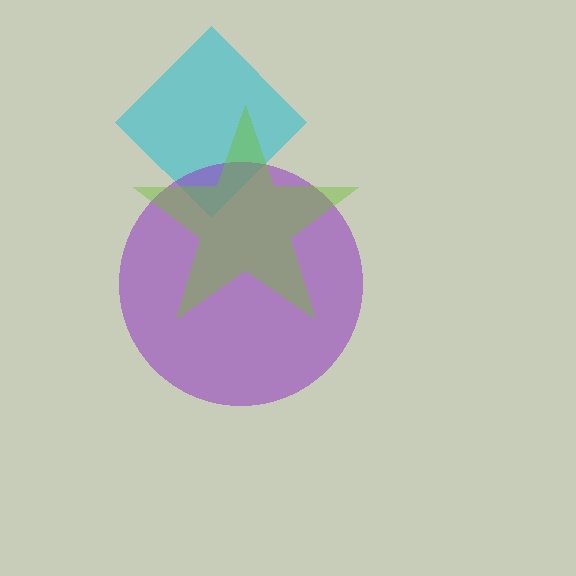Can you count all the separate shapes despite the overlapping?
Yes, there are 3 separate shapes.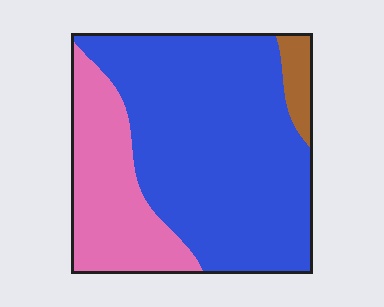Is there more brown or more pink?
Pink.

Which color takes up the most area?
Blue, at roughly 70%.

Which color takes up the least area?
Brown, at roughly 5%.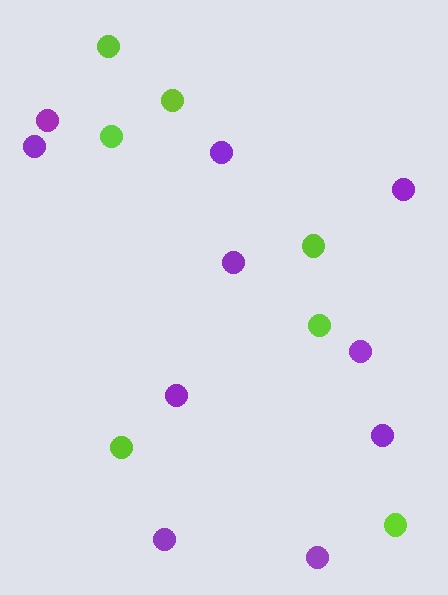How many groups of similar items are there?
There are 2 groups: one group of lime circles (7) and one group of purple circles (10).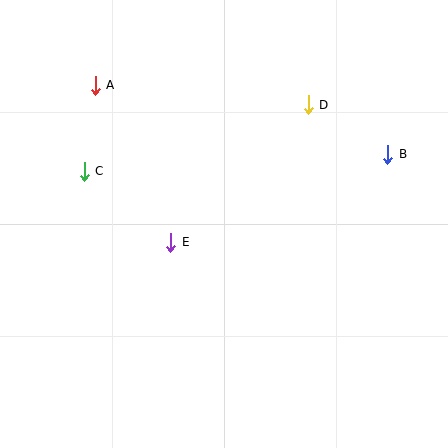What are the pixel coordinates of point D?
Point D is at (308, 105).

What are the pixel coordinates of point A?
Point A is at (95, 85).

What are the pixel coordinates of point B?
Point B is at (388, 154).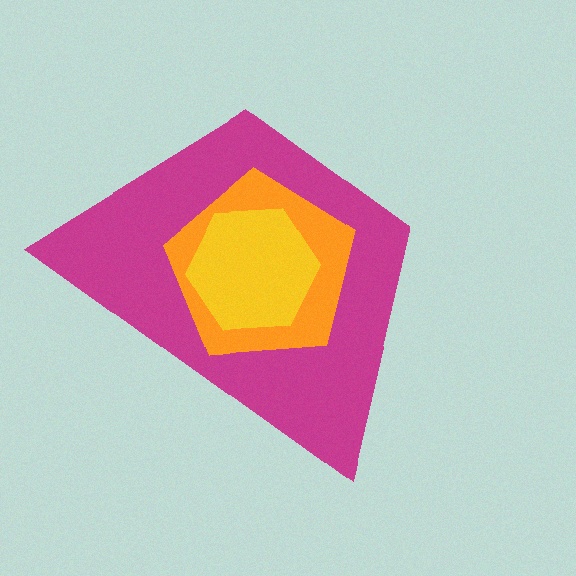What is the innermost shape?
The yellow hexagon.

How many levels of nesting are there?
3.